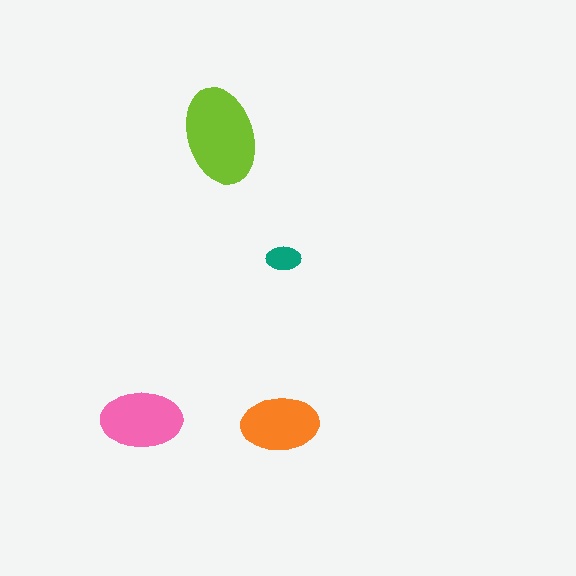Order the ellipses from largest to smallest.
the lime one, the pink one, the orange one, the teal one.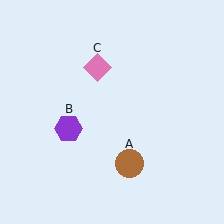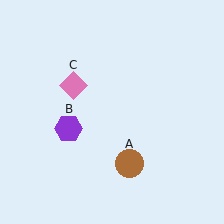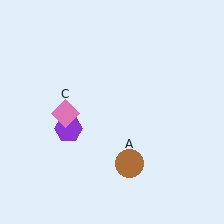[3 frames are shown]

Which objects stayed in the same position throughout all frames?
Brown circle (object A) and purple hexagon (object B) remained stationary.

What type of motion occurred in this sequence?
The pink diamond (object C) rotated counterclockwise around the center of the scene.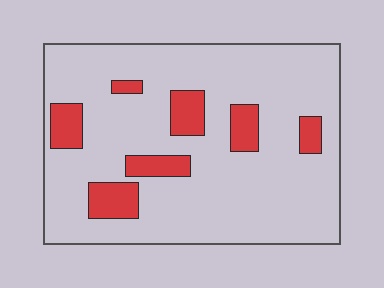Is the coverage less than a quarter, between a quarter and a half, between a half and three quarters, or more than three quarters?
Less than a quarter.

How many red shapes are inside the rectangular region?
7.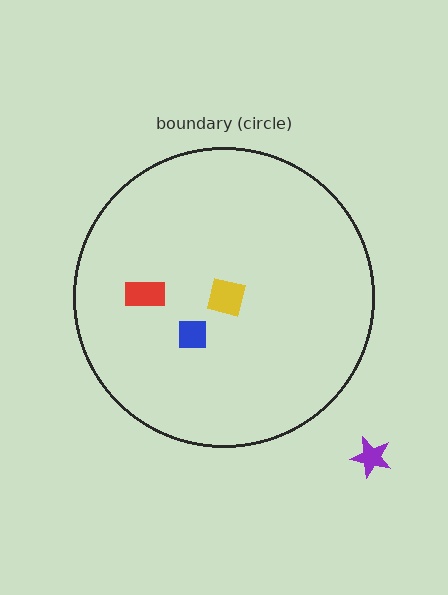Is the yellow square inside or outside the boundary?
Inside.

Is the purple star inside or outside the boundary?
Outside.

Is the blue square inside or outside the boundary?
Inside.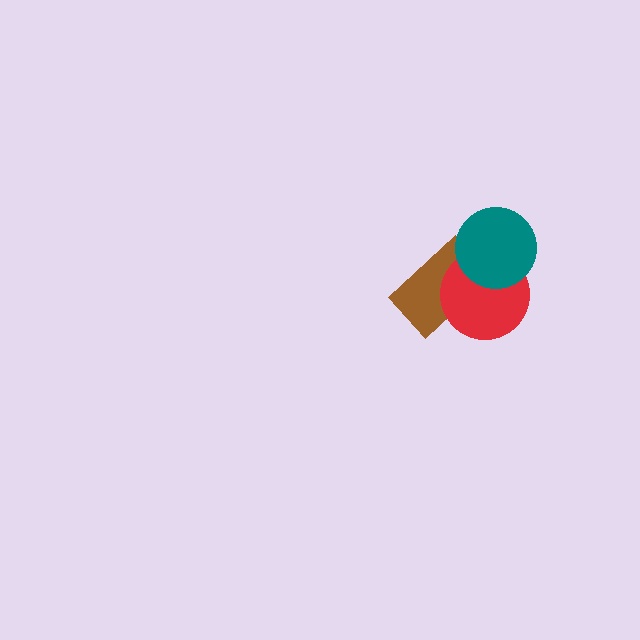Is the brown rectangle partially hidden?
Yes, it is partially covered by another shape.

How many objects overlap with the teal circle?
2 objects overlap with the teal circle.